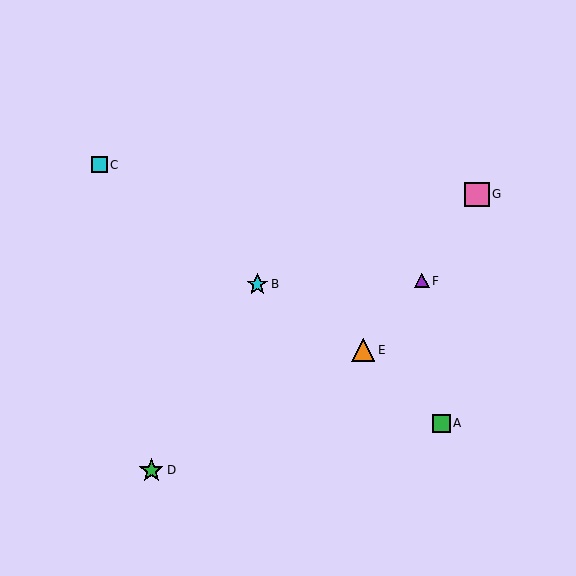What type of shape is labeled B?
Shape B is a cyan star.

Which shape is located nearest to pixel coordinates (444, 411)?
The green square (labeled A) at (441, 423) is nearest to that location.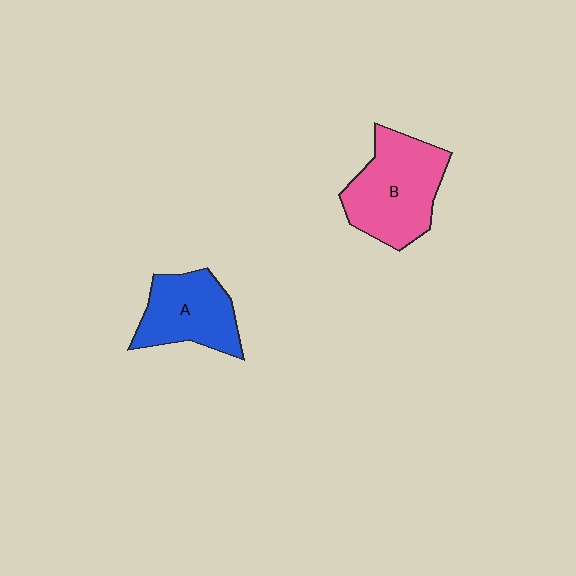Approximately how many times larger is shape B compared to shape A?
Approximately 1.3 times.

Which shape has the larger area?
Shape B (pink).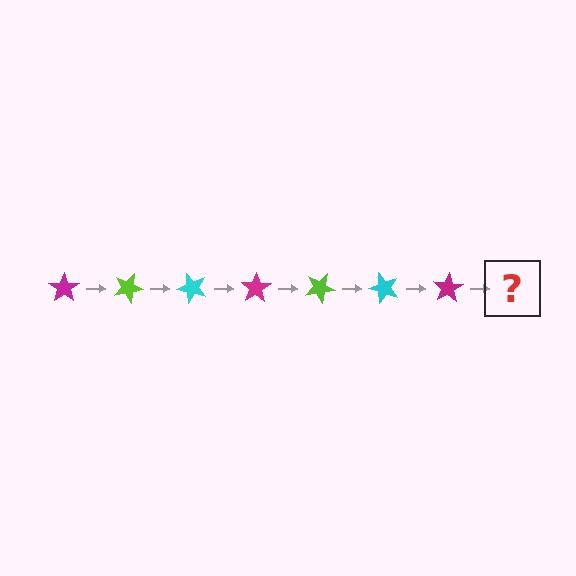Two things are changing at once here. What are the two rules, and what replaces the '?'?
The two rules are that it rotates 25 degrees each step and the color cycles through magenta, lime, and cyan. The '?' should be a lime star, rotated 175 degrees from the start.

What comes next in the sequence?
The next element should be a lime star, rotated 175 degrees from the start.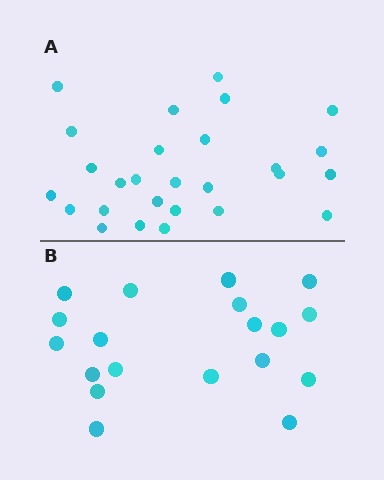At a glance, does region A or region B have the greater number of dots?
Region A (the top region) has more dots.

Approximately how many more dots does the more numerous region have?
Region A has roughly 8 or so more dots than region B.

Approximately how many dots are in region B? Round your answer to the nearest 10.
About 20 dots. (The exact count is 19, which rounds to 20.)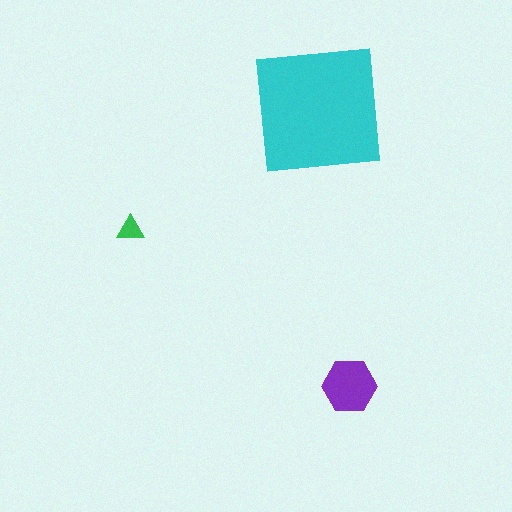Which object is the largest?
The cyan square.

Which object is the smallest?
The green triangle.